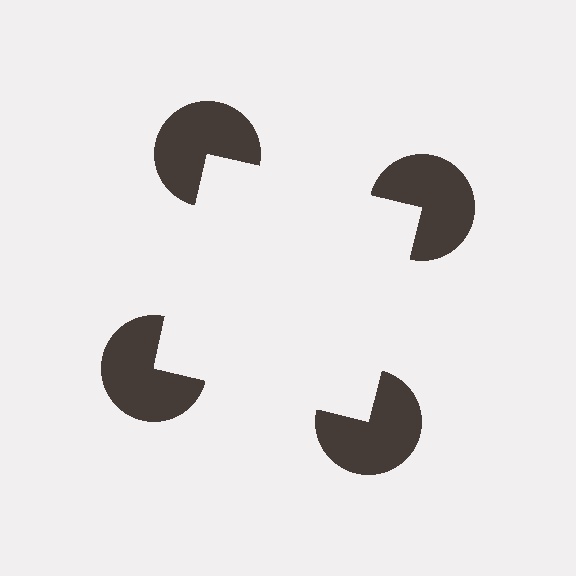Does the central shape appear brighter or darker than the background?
It typically appears slightly brighter than the background, even though no actual brightness change is drawn.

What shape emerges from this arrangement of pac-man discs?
An illusory square — its edges are inferred from the aligned wedge cuts in the pac-man discs, not physically drawn.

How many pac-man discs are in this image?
There are 4 — one at each vertex of the illusory square.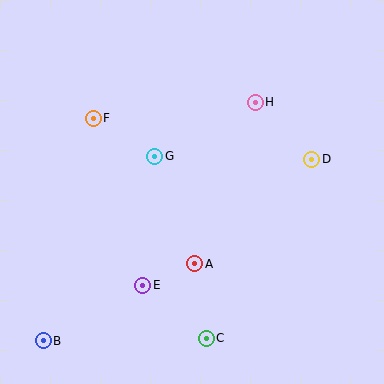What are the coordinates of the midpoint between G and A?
The midpoint between G and A is at (175, 210).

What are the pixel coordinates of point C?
Point C is at (206, 338).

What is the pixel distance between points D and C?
The distance between D and C is 208 pixels.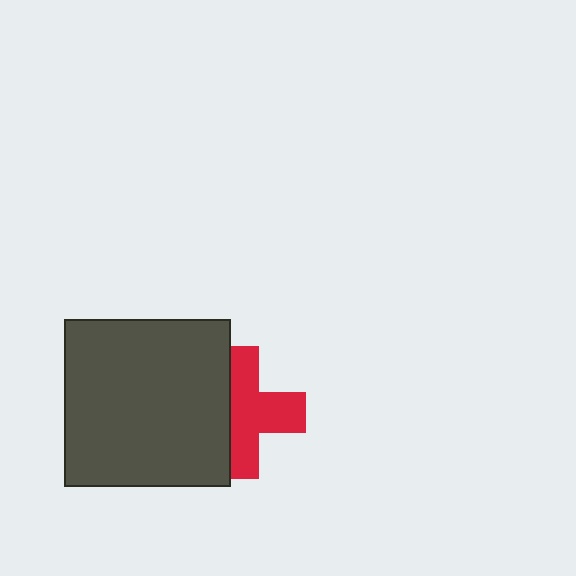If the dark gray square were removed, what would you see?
You would see the complete red cross.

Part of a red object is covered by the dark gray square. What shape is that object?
It is a cross.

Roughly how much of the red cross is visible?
About half of it is visible (roughly 61%).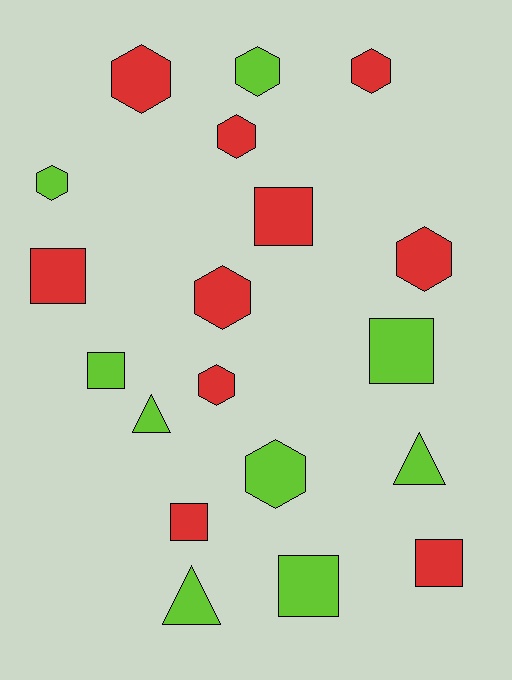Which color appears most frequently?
Red, with 10 objects.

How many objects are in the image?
There are 19 objects.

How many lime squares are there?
There are 3 lime squares.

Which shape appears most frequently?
Hexagon, with 9 objects.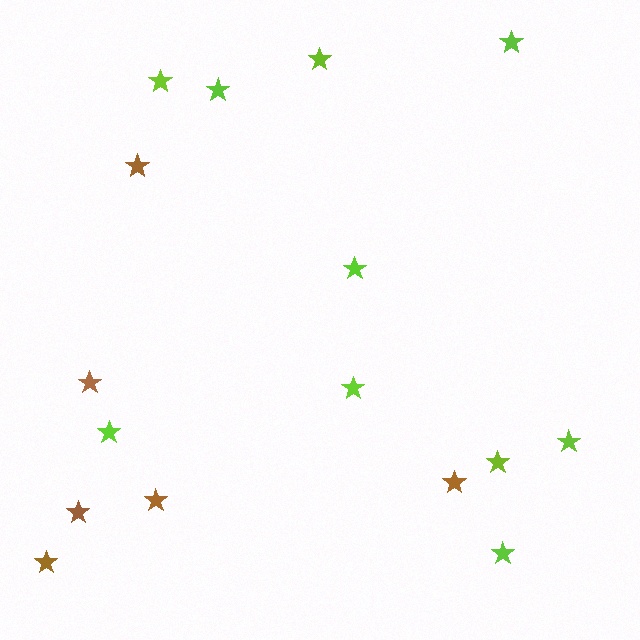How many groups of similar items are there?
There are 2 groups: one group of brown stars (6) and one group of lime stars (10).